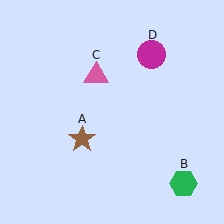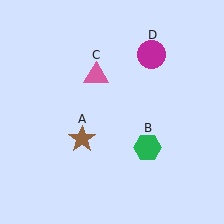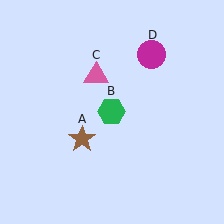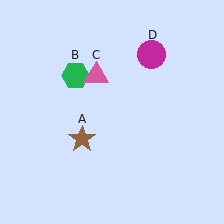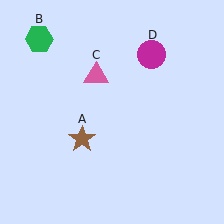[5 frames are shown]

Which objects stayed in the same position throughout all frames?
Brown star (object A) and pink triangle (object C) and magenta circle (object D) remained stationary.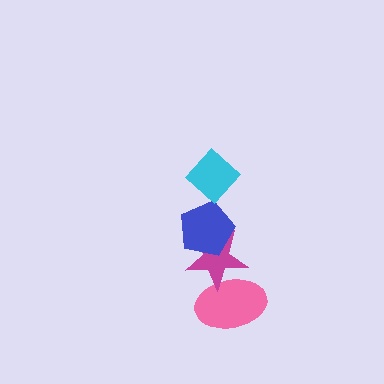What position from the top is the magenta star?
The magenta star is 3rd from the top.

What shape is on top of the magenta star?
The blue pentagon is on top of the magenta star.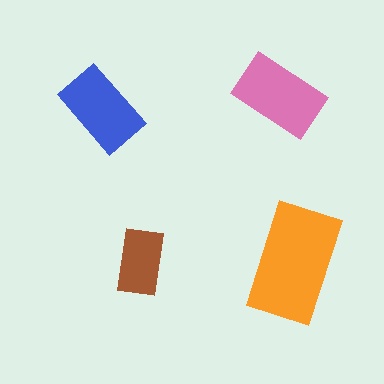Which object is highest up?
The pink rectangle is topmost.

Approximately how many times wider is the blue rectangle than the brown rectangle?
About 1.5 times wider.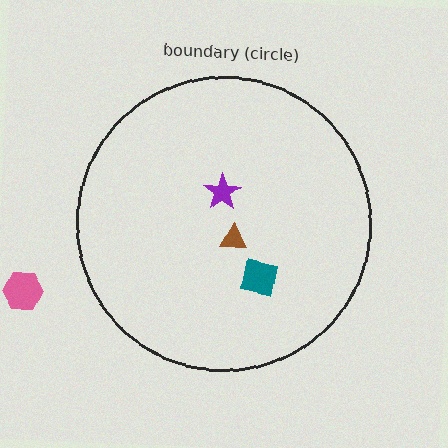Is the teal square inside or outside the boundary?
Inside.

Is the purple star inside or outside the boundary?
Inside.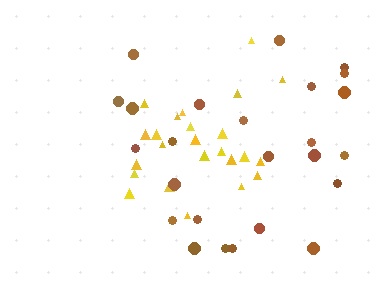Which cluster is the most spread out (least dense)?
Brown.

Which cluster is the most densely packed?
Yellow.